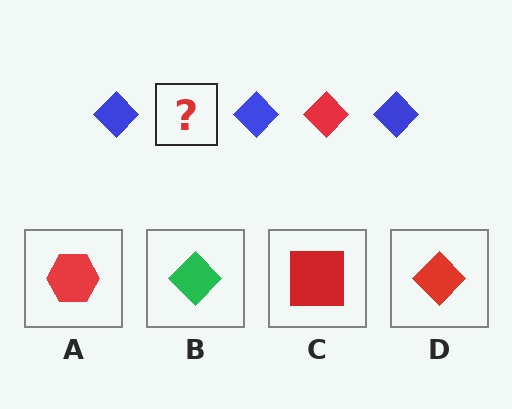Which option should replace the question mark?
Option D.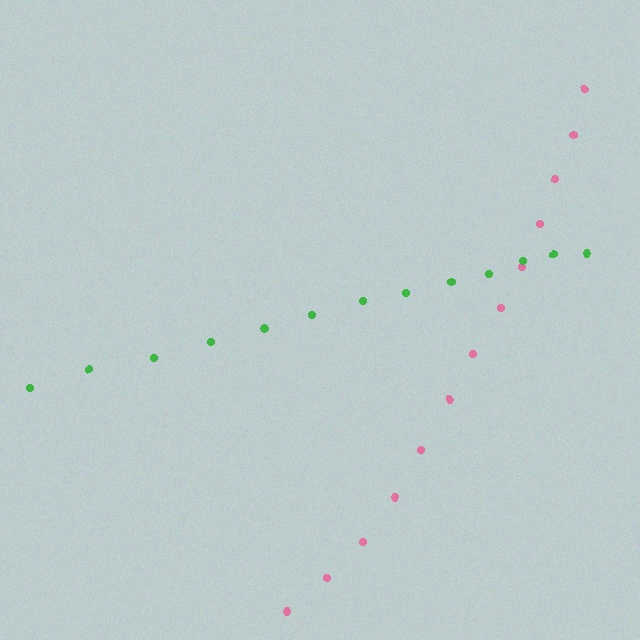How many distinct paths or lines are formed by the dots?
There are 2 distinct paths.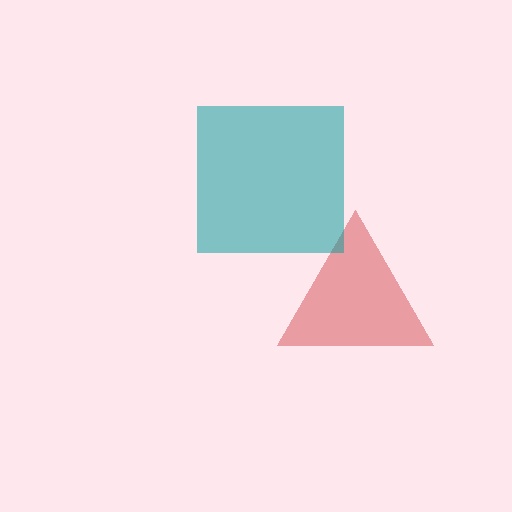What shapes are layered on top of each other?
The layered shapes are: a red triangle, a teal square.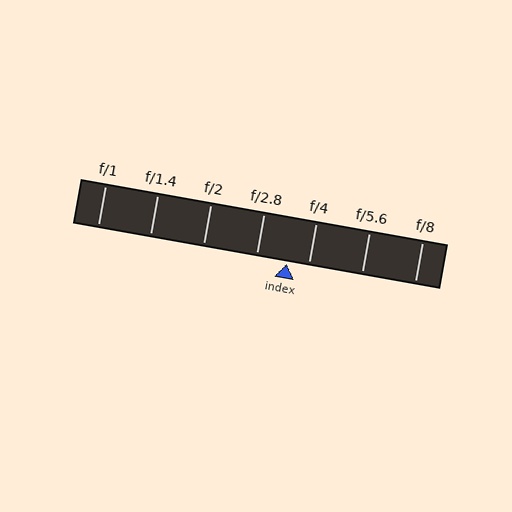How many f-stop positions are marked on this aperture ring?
There are 7 f-stop positions marked.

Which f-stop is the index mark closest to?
The index mark is closest to f/4.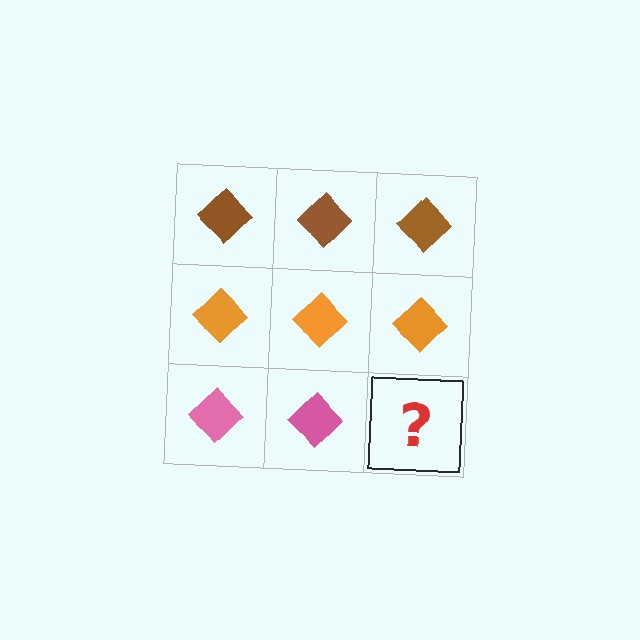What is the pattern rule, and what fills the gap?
The rule is that each row has a consistent color. The gap should be filled with a pink diamond.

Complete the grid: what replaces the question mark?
The question mark should be replaced with a pink diamond.